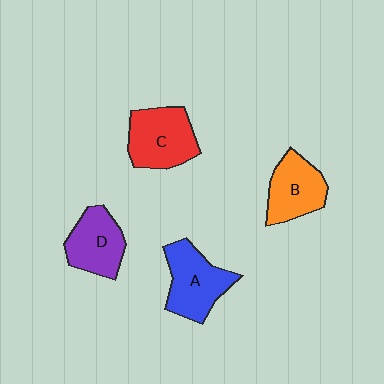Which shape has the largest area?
Shape C (red).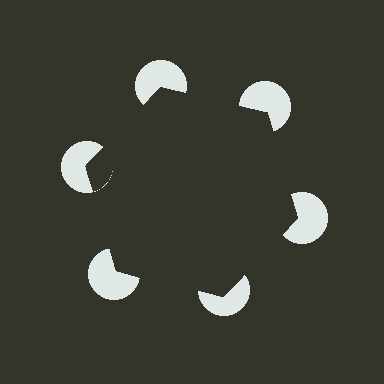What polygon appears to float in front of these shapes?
An illusory hexagon — its edges are inferred from the aligned wedge cuts in the pac-man discs, not physically drawn.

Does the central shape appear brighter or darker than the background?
It typically appears slightly darker than the background, even though no actual brightness change is drawn.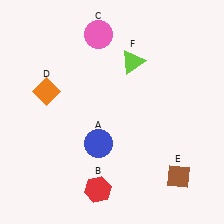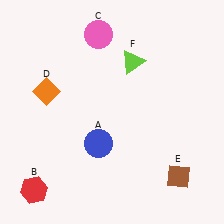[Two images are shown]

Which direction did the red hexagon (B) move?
The red hexagon (B) moved left.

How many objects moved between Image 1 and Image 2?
1 object moved between the two images.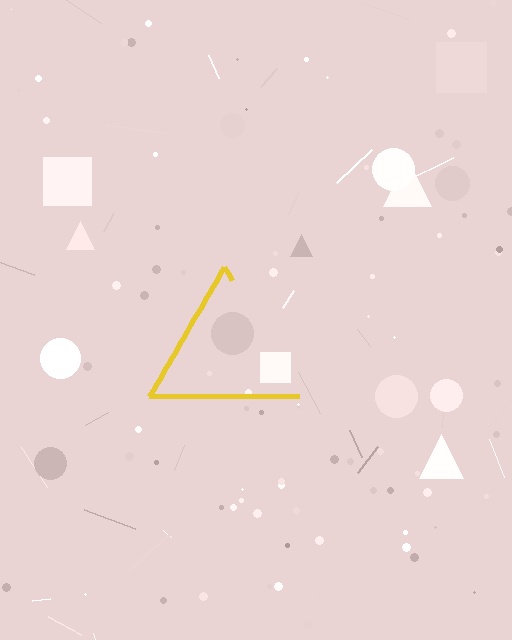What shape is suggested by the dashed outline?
The dashed outline suggests a triangle.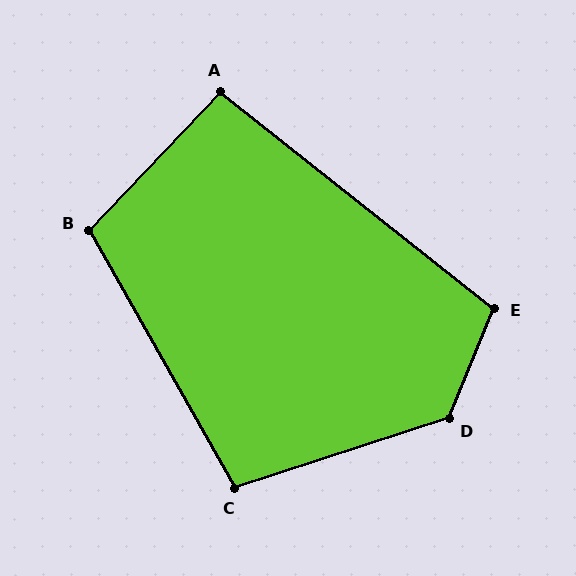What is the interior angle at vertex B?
Approximately 107 degrees (obtuse).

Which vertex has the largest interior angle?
D, at approximately 130 degrees.